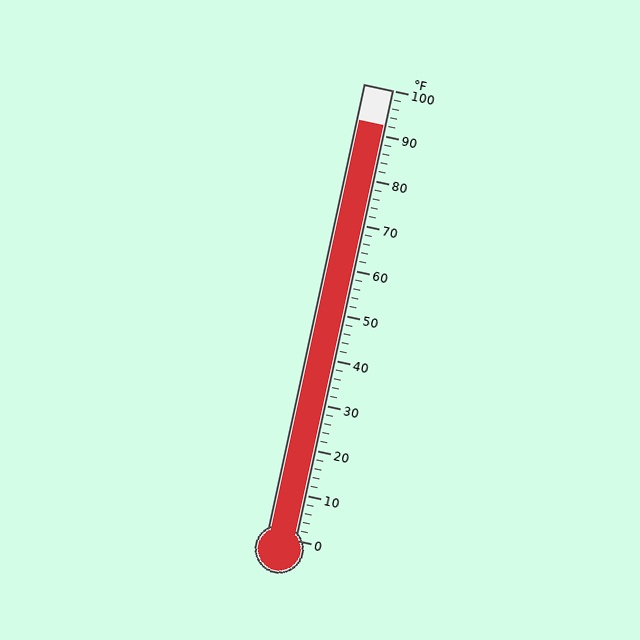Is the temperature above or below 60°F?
The temperature is above 60°F.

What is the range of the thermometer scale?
The thermometer scale ranges from 0°F to 100°F.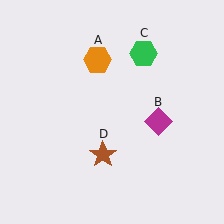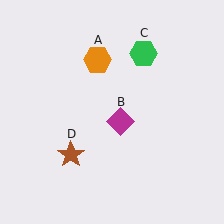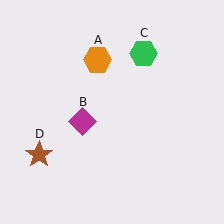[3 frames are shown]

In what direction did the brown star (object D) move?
The brown star (object D) moved left.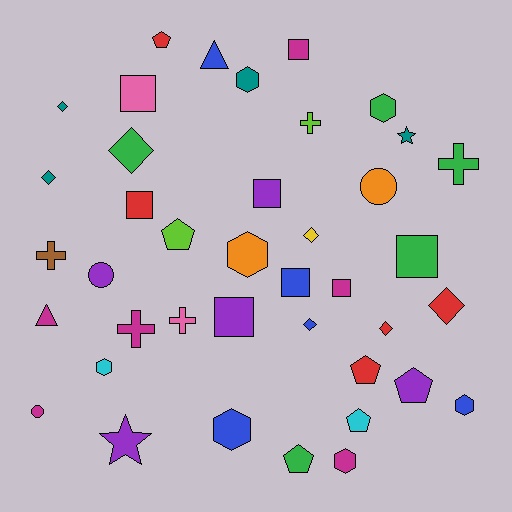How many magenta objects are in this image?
There are 6 magenta objects.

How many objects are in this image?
There are 40 objects.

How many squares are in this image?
There are 8 squares.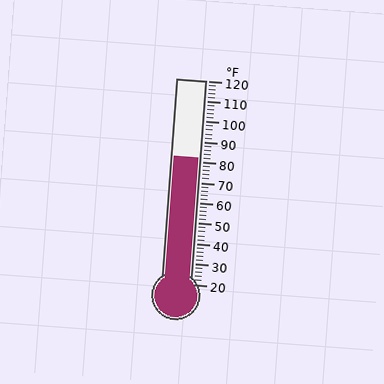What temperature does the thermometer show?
The thermometer shows approximately 82°F.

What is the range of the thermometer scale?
The thermometer scale ranges from 20°F to 120°F.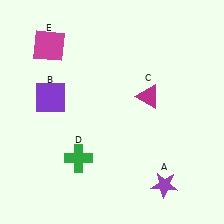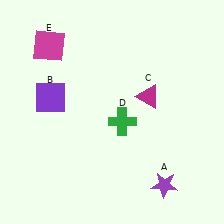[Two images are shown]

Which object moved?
The green cross (D) moved right.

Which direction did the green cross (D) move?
The green cross (D) moved right.